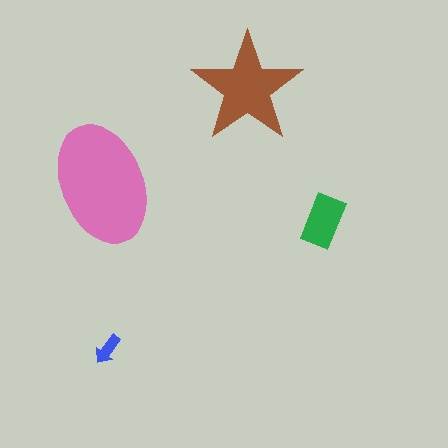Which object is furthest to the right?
The green rectangle is rightmost.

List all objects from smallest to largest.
The blue arrow, the green rectangle, the brown star, the pink ellipse.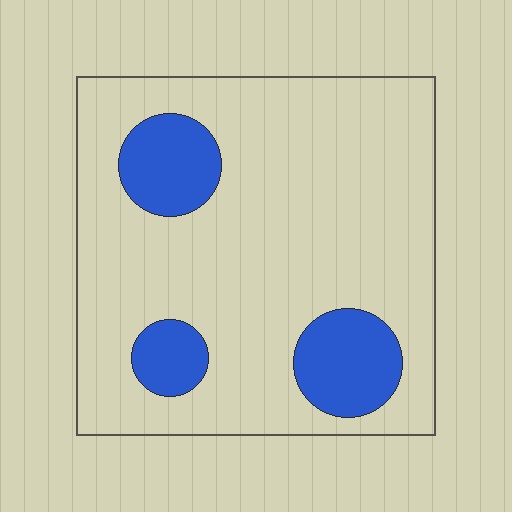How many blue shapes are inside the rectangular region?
3.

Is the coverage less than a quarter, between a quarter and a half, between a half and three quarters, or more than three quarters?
Less than a quarter.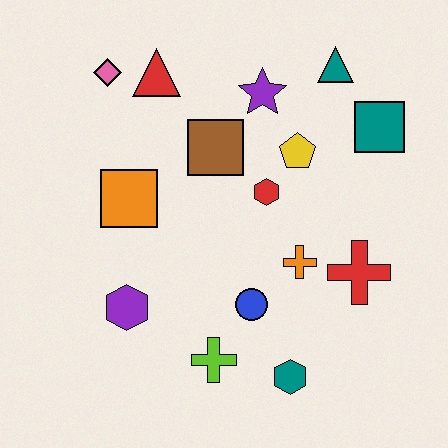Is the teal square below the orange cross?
No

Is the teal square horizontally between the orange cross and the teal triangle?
No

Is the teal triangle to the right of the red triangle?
Yes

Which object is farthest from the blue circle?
The pink diamond is farthest from the blue circle.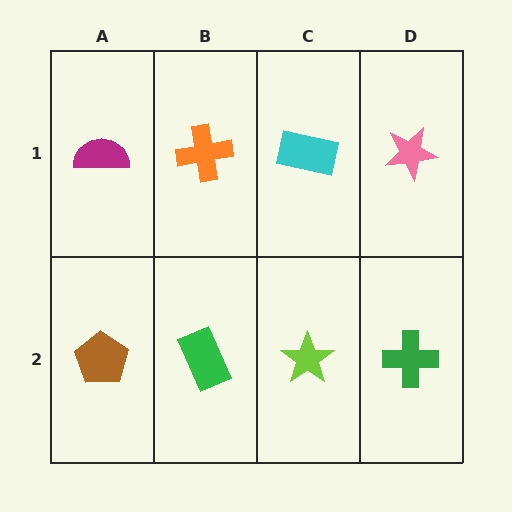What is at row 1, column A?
A magenta semicircle.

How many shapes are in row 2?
4 shapes.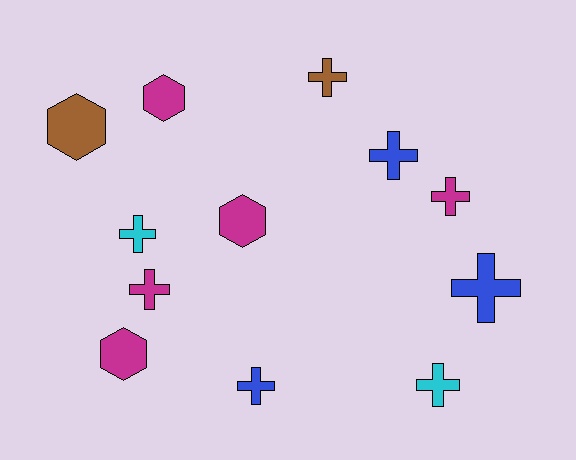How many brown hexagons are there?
There is 1 brown hexagon.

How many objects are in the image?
There are 12 objects.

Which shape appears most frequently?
Cross, with 8 objects.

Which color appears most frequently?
Magenta, with 5 objects.